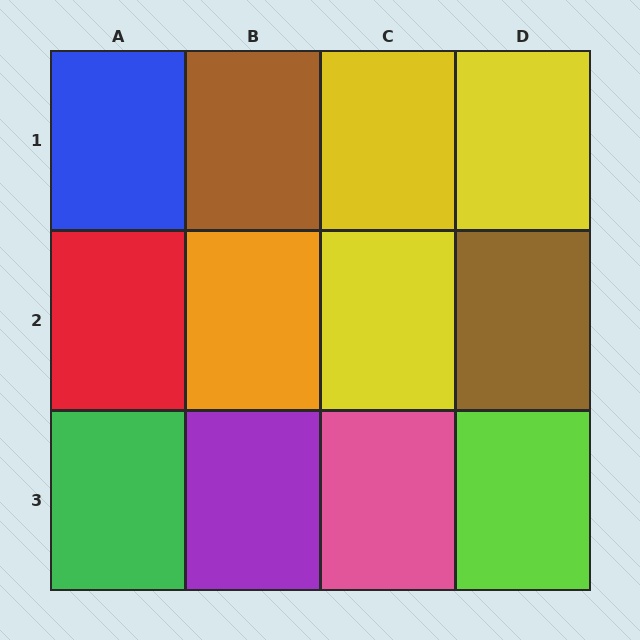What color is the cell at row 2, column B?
Orange.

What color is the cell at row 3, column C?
Pink.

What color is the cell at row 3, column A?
Green.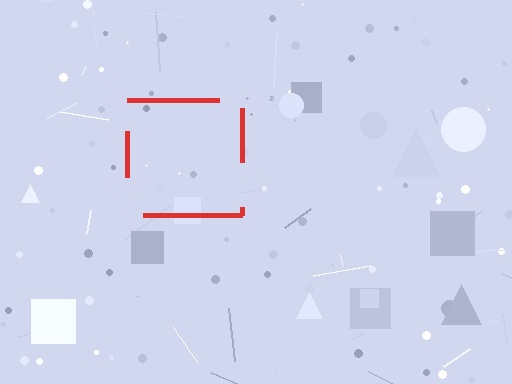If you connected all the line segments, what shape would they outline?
They would outline a square.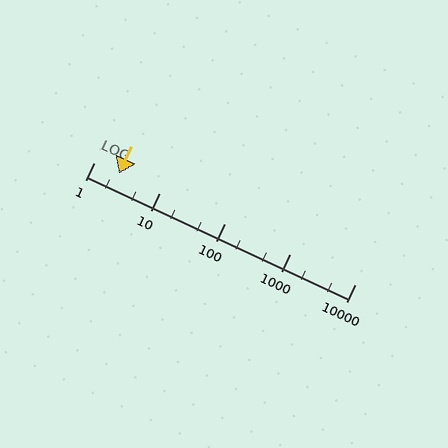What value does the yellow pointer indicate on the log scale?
The pointer indicates approximately 2.4.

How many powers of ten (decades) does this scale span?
The scale spans 4 decades, from 1 to 10000.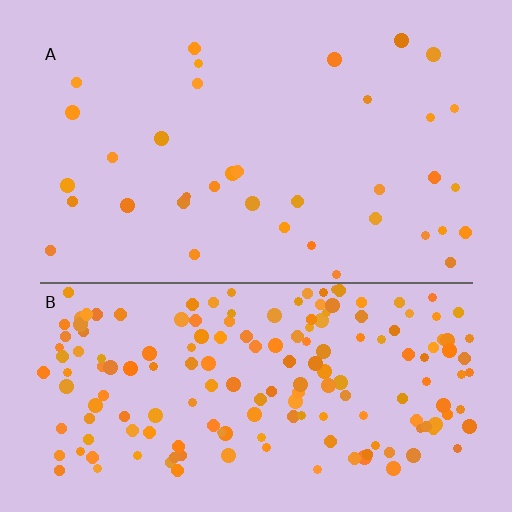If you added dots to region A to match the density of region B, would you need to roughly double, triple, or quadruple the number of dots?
Approximately quadruple.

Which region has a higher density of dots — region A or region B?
B (the bottom).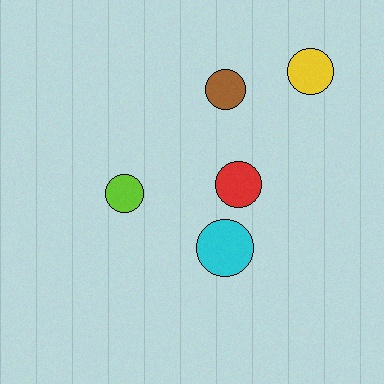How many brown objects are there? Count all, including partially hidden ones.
There is 1 brown object.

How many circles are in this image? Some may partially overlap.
There are 5 circles.